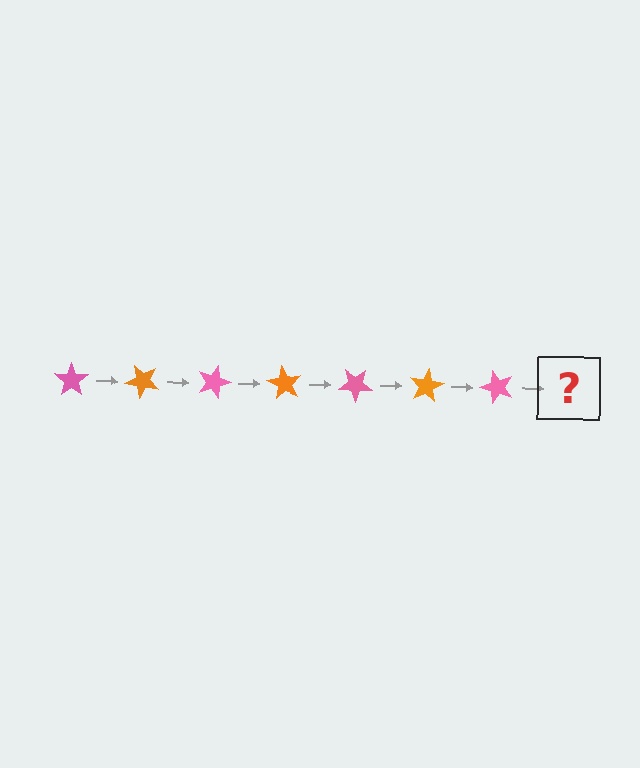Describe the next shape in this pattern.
It should be an orange star, rotated 315 degrees from the start.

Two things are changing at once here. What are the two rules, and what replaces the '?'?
The two rules are that it rotates 45 degrees each step and the color cycles through pink and orange. The '?' should be an orange star, rotated 315 degrees from the start.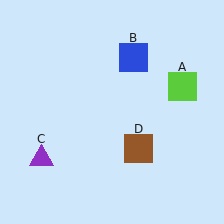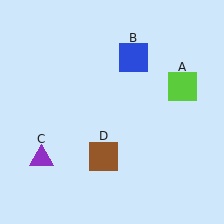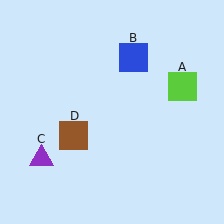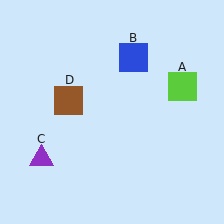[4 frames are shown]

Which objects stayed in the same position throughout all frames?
Lime square (object A) and blue square (object B) and purple triangle (object C) remained stationary.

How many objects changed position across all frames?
1 object changed position: brown square (object D).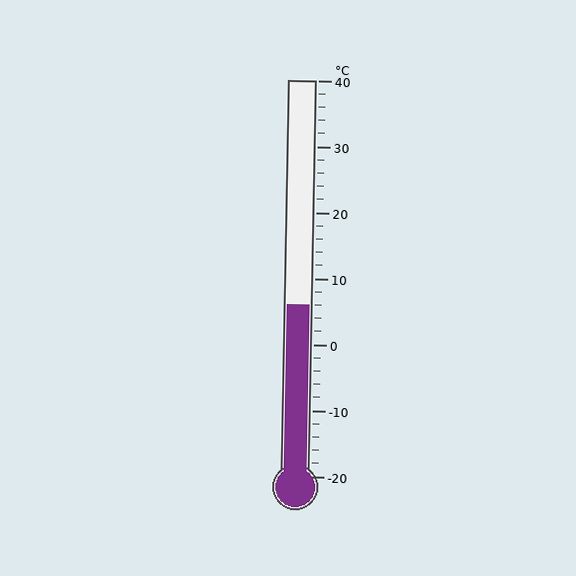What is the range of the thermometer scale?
The thermometer scale ranges from -20°C to 40°C.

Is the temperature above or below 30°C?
The temperature is below 30°C.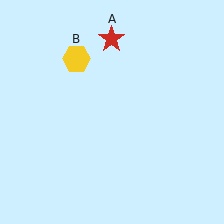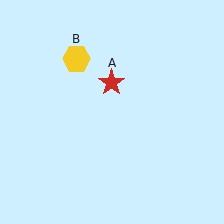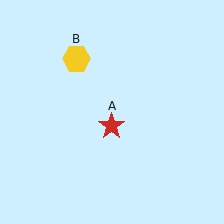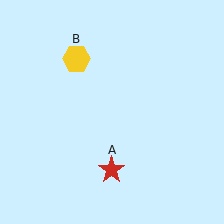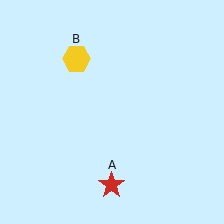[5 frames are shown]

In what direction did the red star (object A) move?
The red star (object A) moved down.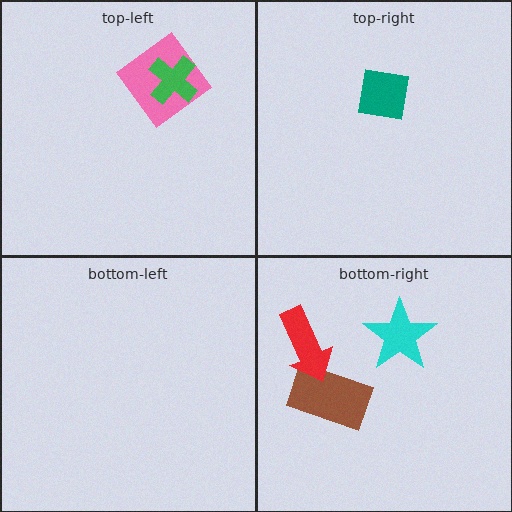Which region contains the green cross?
The top-left region.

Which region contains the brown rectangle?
The bottom-right region.